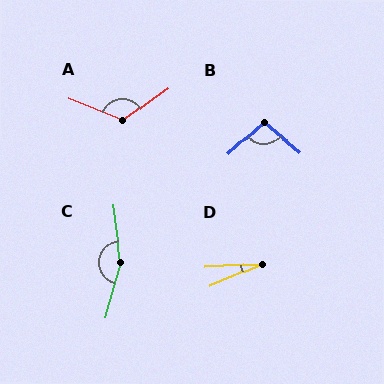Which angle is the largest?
C, at approximately 157 degrees.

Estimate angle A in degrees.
Approximately 123 degrees.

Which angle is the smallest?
D, at approximately 19 degrees.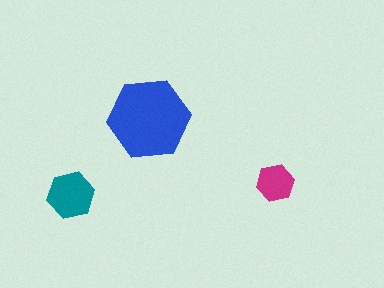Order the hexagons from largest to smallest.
the blue one, the teal one, the magenta one.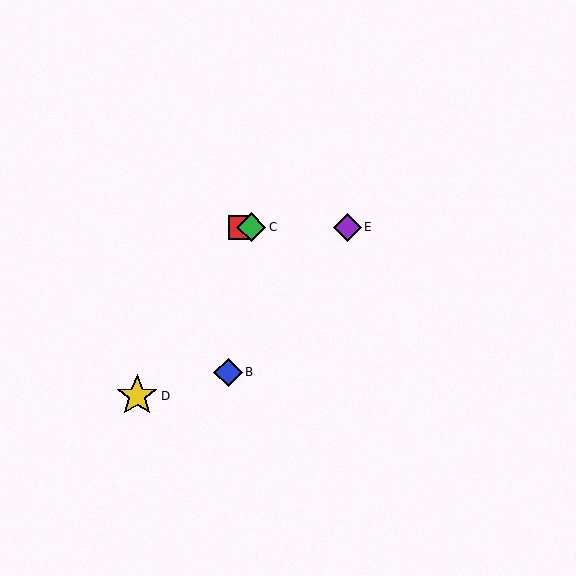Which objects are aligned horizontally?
Objects A, C, E are aligned horizontally.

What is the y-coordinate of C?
Object C is at y≈227.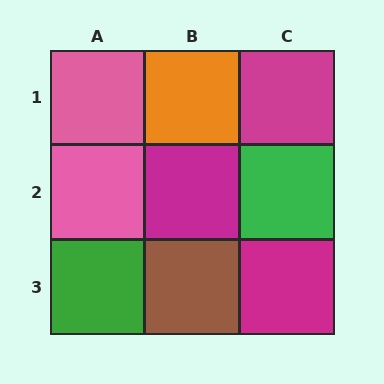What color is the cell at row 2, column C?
Green.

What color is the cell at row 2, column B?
Magenta.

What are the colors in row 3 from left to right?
Green, brown, magenta.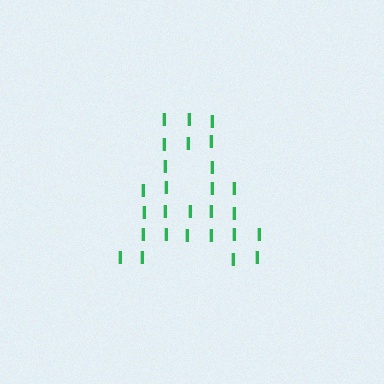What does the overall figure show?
The overall figure shows the letter A.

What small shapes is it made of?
It is made of small letter I's.